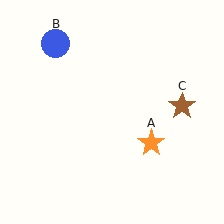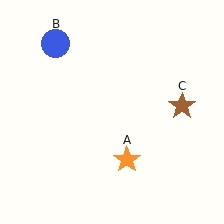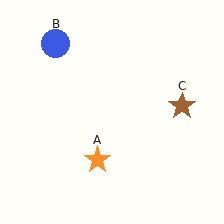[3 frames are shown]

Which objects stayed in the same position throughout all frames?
Blue circle (object B) and brown star (object C) remained stationary.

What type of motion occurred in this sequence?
The orange star (object A) rotated clockwise around the center of the scene.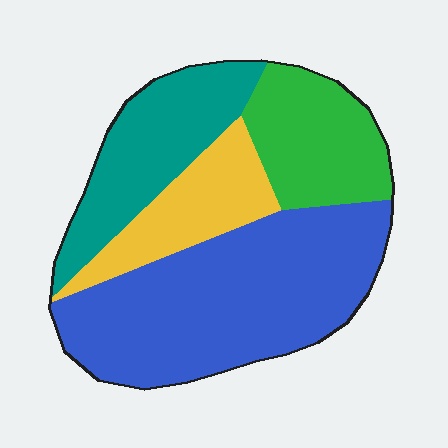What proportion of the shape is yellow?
Yellow covers about 15% of the shape.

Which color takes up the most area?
Blue, at roughly 45%.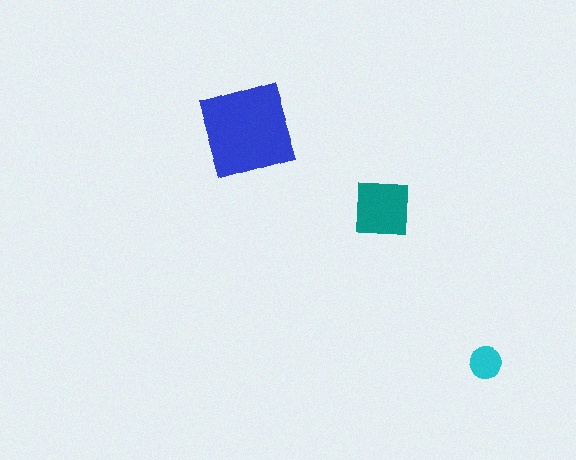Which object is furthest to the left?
The blue diamond is leftmost.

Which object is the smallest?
The cyan circle.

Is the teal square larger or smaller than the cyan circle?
Larger.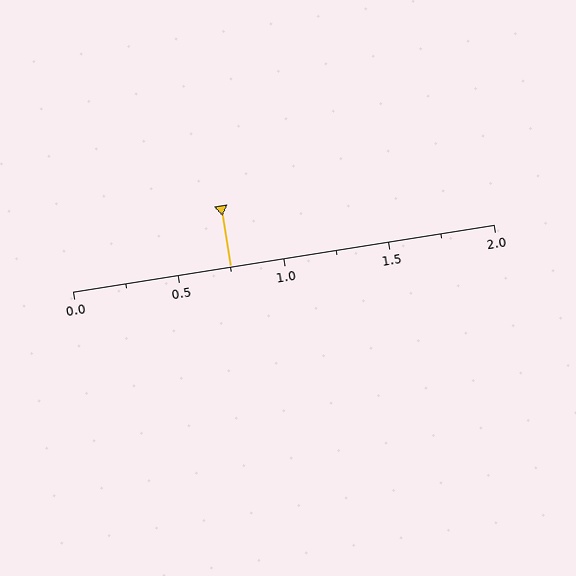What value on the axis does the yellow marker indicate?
The marker indicates approximately 0.75.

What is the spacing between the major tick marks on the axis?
The major ticks are spaced 0.5 apart.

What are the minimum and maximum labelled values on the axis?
The axis runs from 0.0 to 2.0.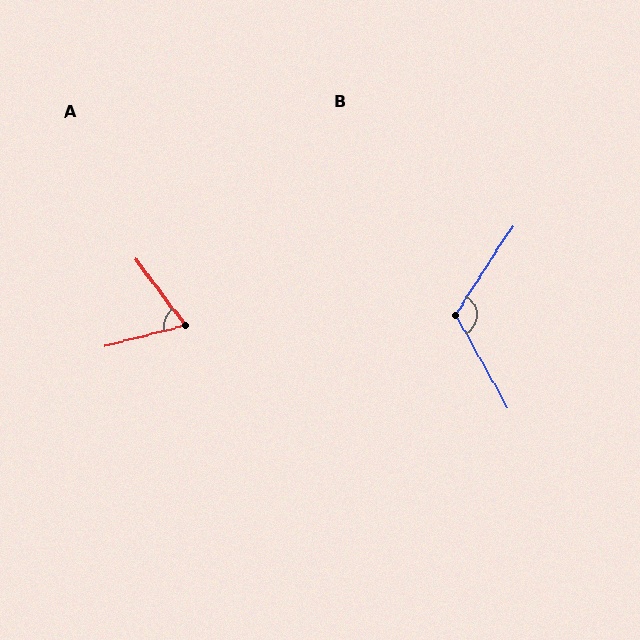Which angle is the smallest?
A, at approximately 67 degrees.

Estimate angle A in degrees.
Approximately 67 degrees.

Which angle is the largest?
B, at approximately 118 degrees.